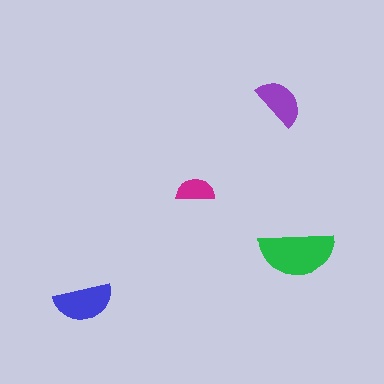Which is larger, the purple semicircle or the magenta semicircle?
The purple one.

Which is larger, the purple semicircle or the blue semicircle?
The blue one.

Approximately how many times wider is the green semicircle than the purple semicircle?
About 1.5 times wider.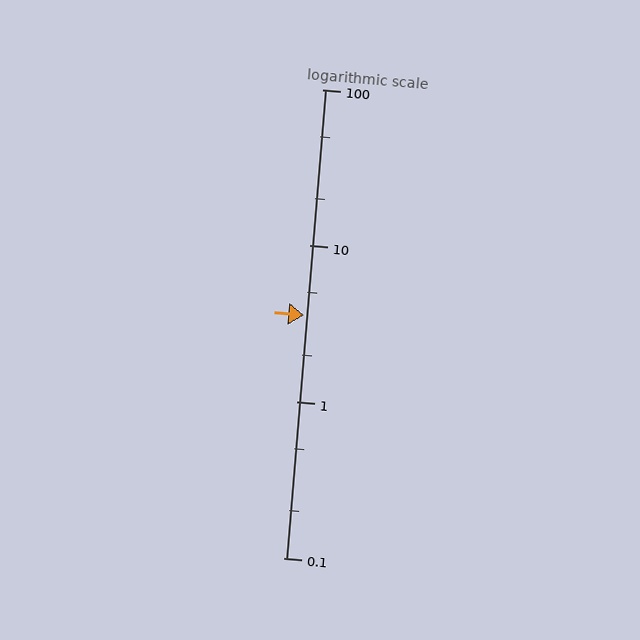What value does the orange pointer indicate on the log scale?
The pointer indicates approximately 3.6.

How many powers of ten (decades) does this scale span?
The scale spans 3 decades, from 0.1 to 100.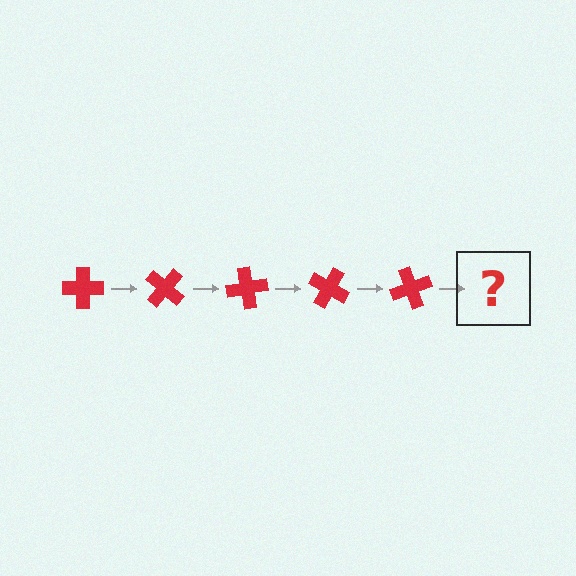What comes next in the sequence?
The next element should be a red cross rotated 200 degrees.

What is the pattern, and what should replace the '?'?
The pattern is that the cross rotates 40 degrees each step. The '?' should be a red cross rotated 200 degrees.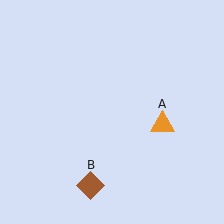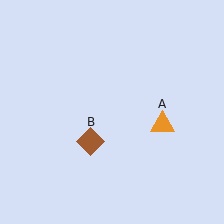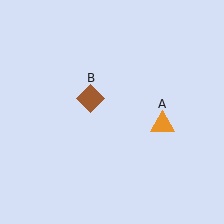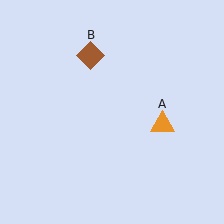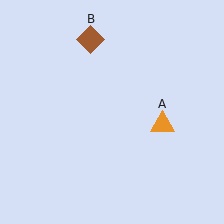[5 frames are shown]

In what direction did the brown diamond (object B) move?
The brown diamond (object B) moved up.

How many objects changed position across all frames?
1 object changed position: brown diamond (object B).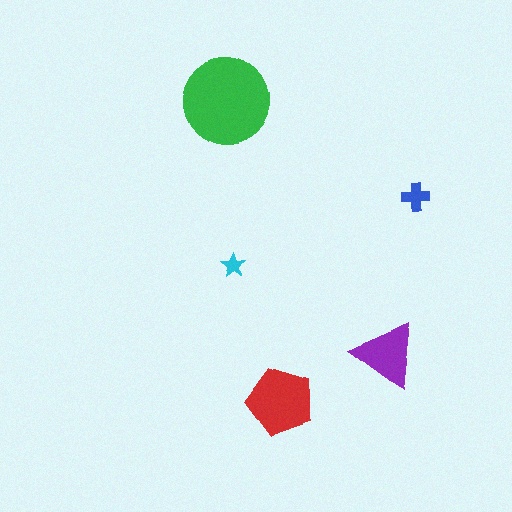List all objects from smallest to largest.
The cyan star, the blue cross, the purple triangle, the red pentagon, the green circle.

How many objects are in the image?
There are 5 objects in the image.